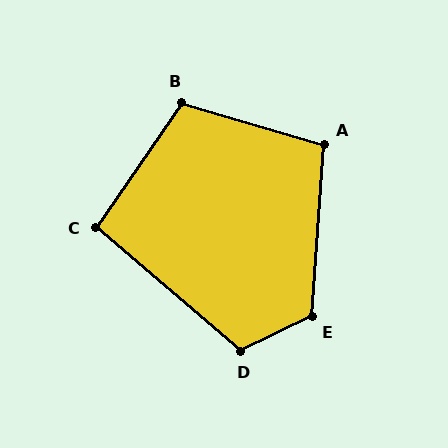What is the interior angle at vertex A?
Approximately 102 degrees (obtuse).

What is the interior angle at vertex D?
Approximately 114 degrees (obtuse).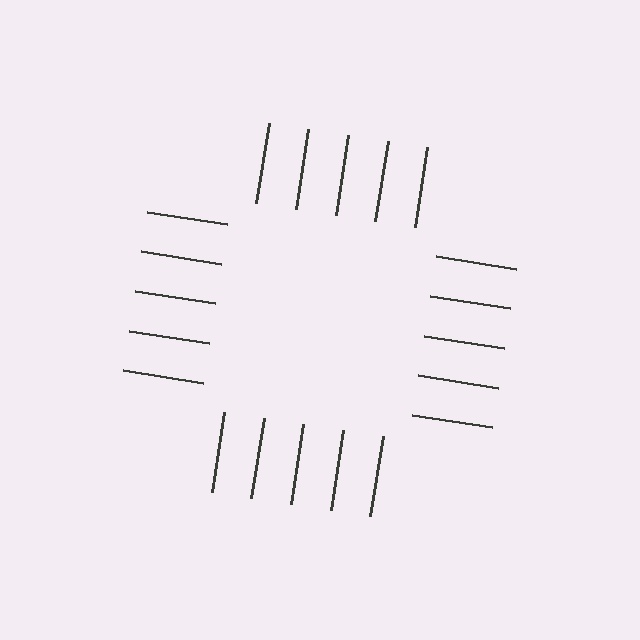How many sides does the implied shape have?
4 sides — the line-ends trace a square.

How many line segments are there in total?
20 — 5 along each of the 4 edges.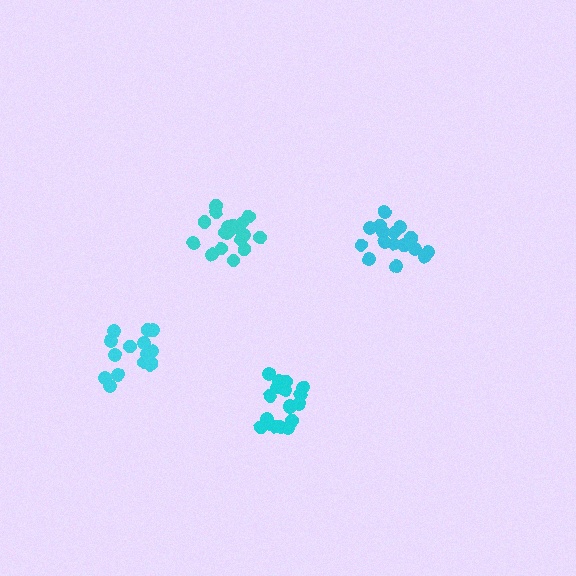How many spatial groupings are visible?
There are 4 spatial groupings.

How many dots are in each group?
Group 1: 20 dots, Group 2: 18 dots, Group 3: 15 dots, Group 4: 17 dots (70 total).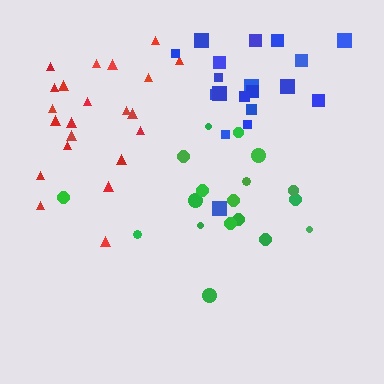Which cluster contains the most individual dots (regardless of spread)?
Red (22).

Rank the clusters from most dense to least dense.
green, blue, red.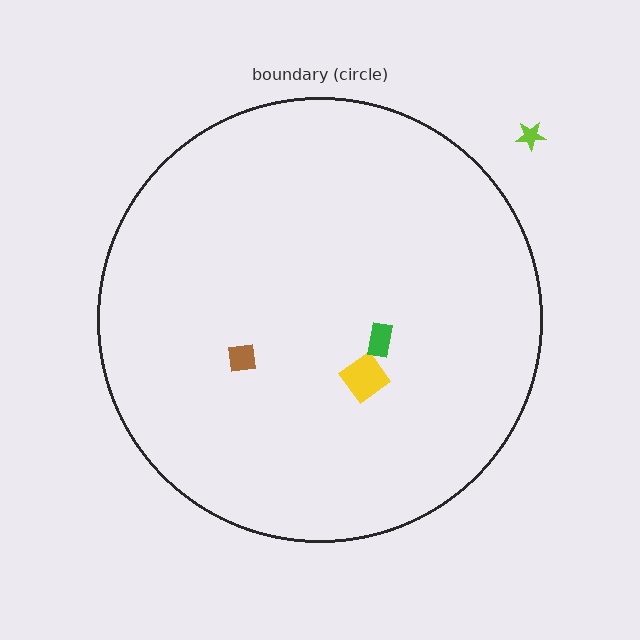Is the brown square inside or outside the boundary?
Inside.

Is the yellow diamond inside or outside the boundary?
Inside.